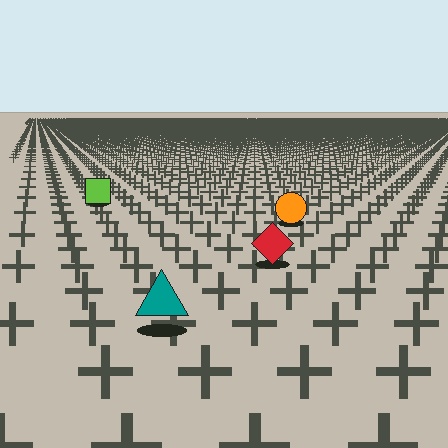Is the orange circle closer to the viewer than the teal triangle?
No. The teal triangle is closer — you can tell from the texture gradient: the ground texture is coarser near it.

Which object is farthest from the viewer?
The lime square is farthest from the viewer. It appears smaller and the ground texture around it is denser.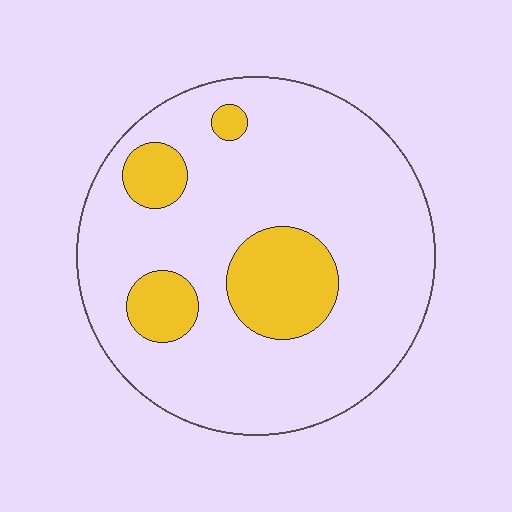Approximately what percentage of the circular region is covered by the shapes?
Approximately 20%.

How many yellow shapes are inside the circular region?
4.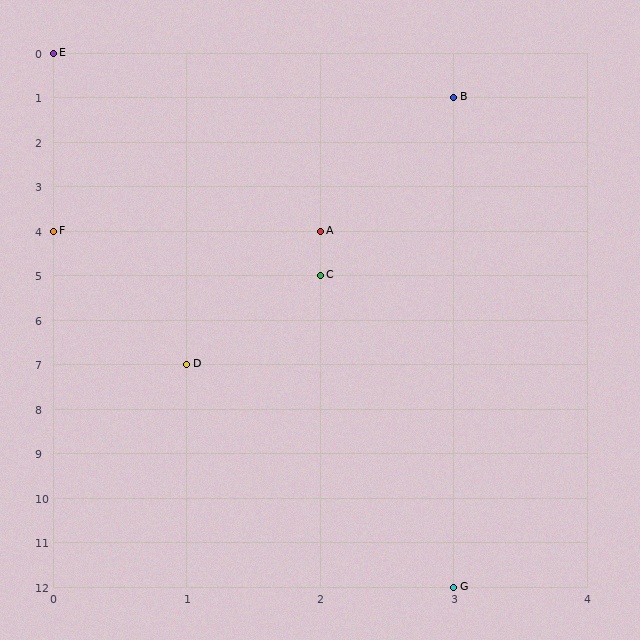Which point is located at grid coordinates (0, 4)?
Point F is at (0, 4).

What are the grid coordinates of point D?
Point D is at grid coordinates (1, 7).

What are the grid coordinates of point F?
Point F is at grid coordinates (0, 4).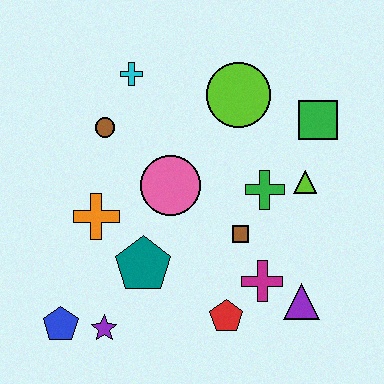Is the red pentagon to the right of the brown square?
No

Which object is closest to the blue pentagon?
The purple star is closest to the blue pentagon.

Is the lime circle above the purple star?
Yes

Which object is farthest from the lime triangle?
The blue pentagon is farthest from the lime triangle.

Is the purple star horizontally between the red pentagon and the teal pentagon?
No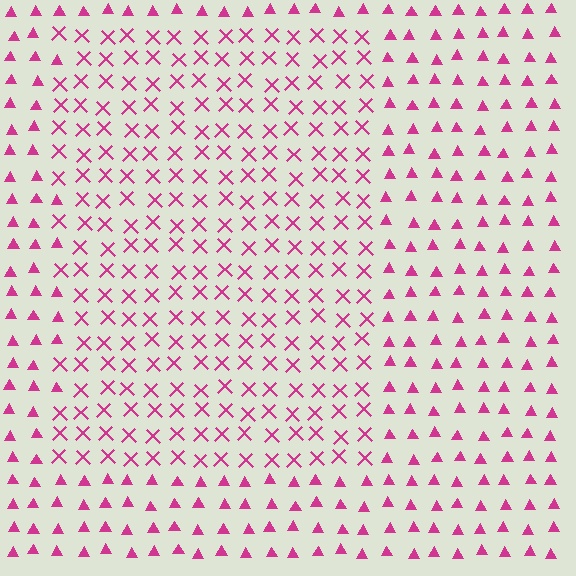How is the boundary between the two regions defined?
The boundary is defined by a change in element shape: X marks inside vs. triangles outside. All elements share the same color and spacing.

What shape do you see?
I see a rectangle.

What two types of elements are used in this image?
The image uses X marks inside the rectangle region and triangles outside it.